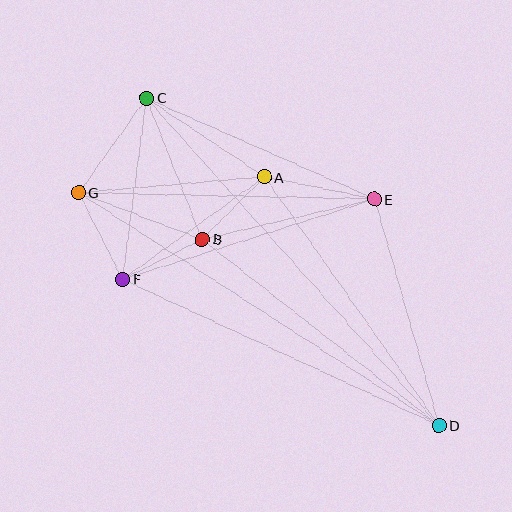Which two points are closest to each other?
Points A and B are closest to each other.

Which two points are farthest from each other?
Points C and D are farthest from each other.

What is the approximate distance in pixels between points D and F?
The distance between D and F is approximately 349 pixels.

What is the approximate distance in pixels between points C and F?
The distance between C and F is approximately 183 pixels.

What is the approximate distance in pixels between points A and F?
The distance between A and F is approximately 174 pixels.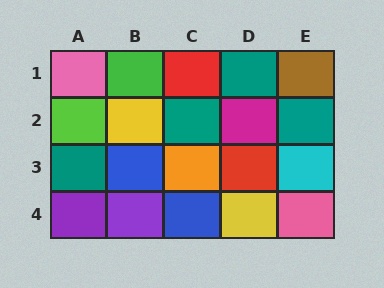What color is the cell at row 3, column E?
Cyan.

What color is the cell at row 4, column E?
Pink.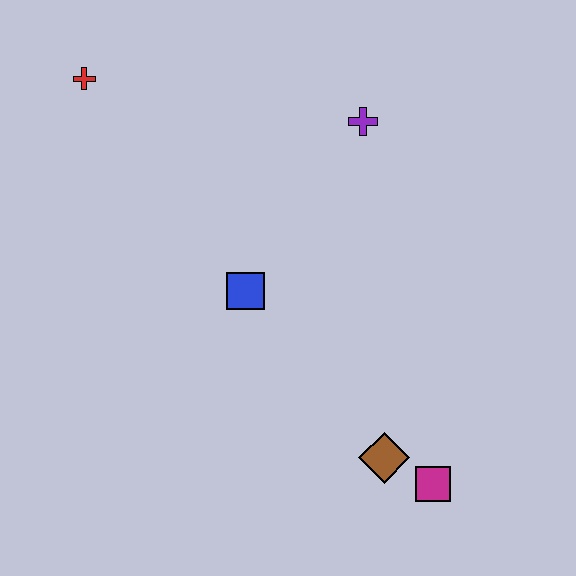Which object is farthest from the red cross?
The magenta square is farthest from the red cross.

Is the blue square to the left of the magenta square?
Yes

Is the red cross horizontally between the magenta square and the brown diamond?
No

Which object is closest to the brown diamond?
The magenta square is closest to the brown diamond.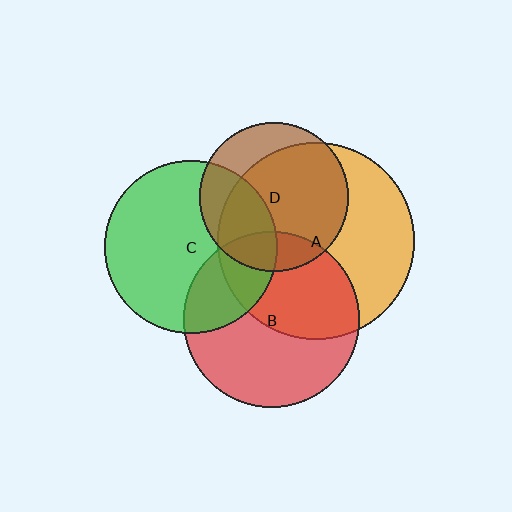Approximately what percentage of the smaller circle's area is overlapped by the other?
Approximately 25%.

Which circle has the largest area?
Circle A (orange).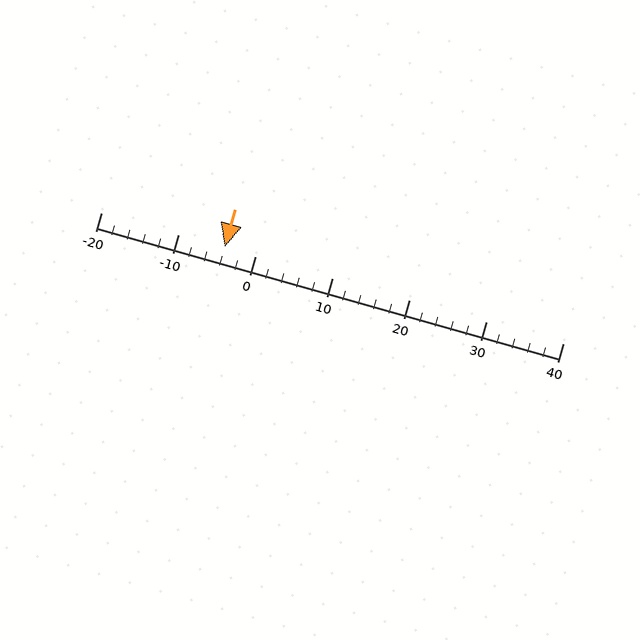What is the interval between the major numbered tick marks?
The major tick marks are spaced 10 units apart.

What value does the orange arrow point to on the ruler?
The orange arrow points to approximately -4.